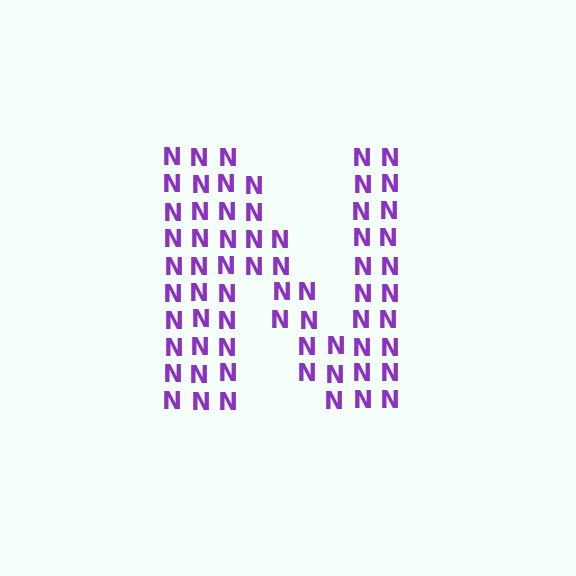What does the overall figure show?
The overall figure shows the letter N.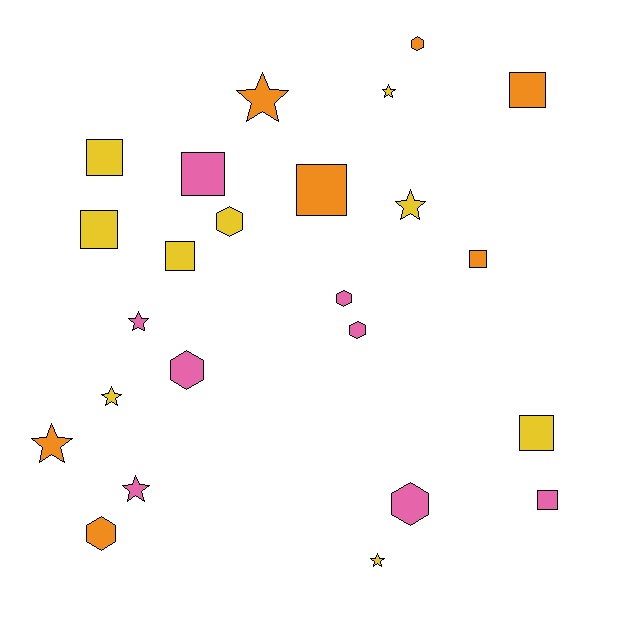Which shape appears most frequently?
Square, with 9 objects.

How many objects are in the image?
There are 24 objects.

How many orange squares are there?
There are 3 orange squares.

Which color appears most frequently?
Yellow, with 9 objects.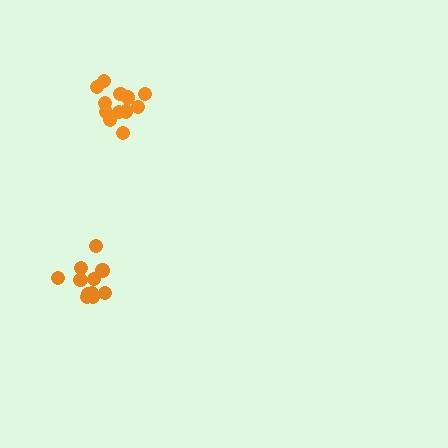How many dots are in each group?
Group 1: 11 dots, Group 2: 12 dots (23 total).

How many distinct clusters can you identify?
There are 2 distinct clusters.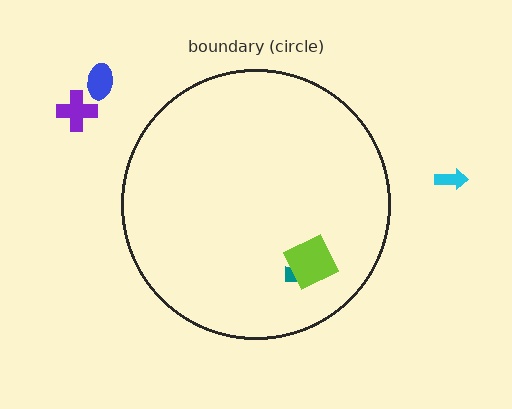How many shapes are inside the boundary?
2 inside, 3 outside.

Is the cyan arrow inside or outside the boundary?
Outside.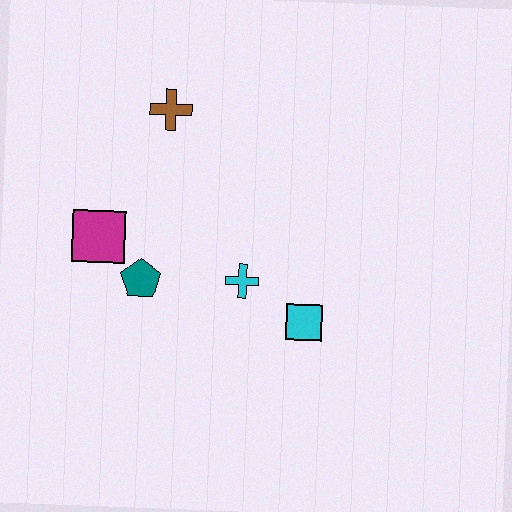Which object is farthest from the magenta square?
The cyan square is farthest from the magenta square.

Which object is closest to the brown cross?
The magenta square is closest to the brown cross.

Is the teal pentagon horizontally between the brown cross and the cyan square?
No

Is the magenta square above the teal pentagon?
Yes